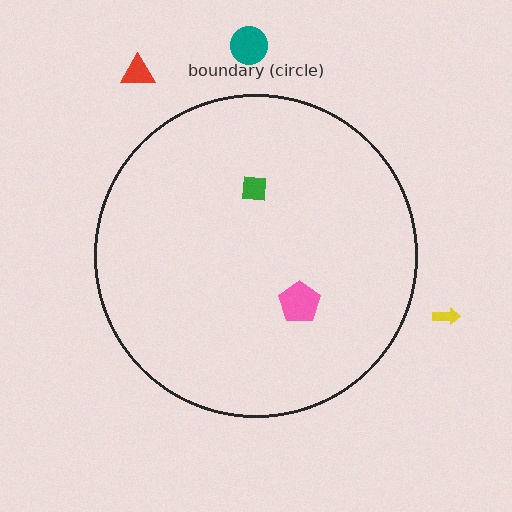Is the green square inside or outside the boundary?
Inside.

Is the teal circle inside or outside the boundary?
Outside.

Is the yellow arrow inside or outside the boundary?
Outside.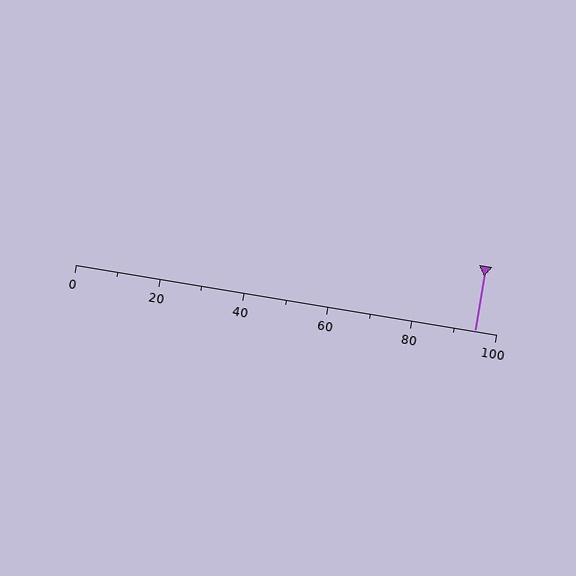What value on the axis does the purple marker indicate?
The marker indicates approximately 95.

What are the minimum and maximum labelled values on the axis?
The axis runs from 0 to 100.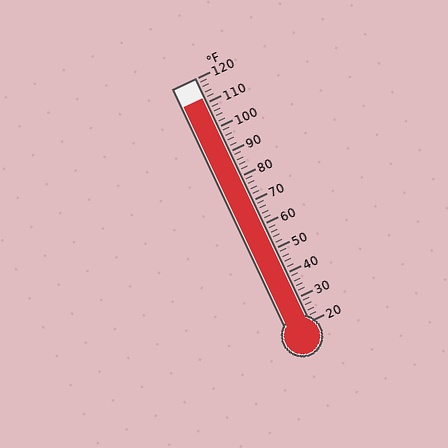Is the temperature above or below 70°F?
The temperature is above 70°F.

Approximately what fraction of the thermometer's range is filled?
The thermometer is filled to approximately 90% of its range.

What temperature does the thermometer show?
The thermometer shows approximately 112°F.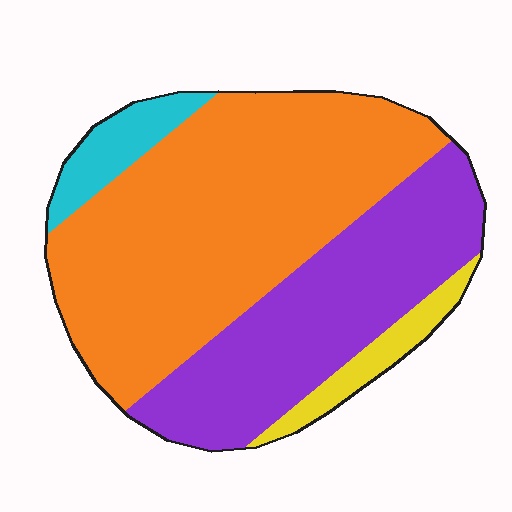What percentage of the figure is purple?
Purple takes up between a sixth and a third of the figure.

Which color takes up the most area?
Orange, at roughly 55%.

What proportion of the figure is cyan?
Cyan takes up about one tenth (1/10) of the figure.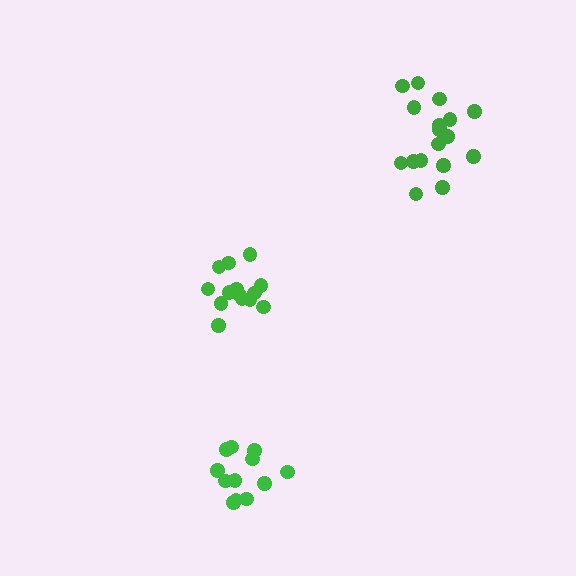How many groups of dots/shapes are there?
There are 3 groups.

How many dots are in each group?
Group 1: 17 dots, Group 2: 14 dots, Group 3: 12 dots (43 total).